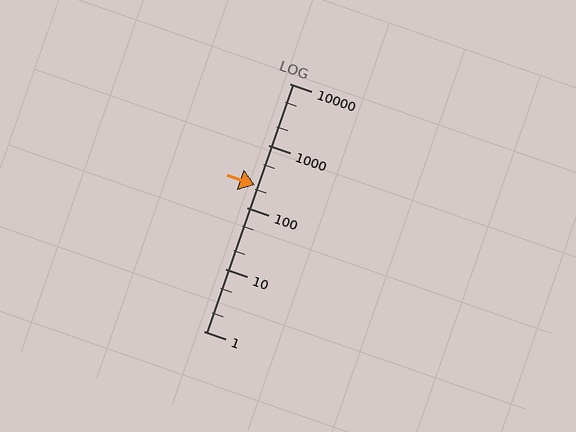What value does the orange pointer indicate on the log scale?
The pointer indicates approximately 230.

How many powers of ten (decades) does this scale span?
The scale spans 4 decades, from 1 to 10000.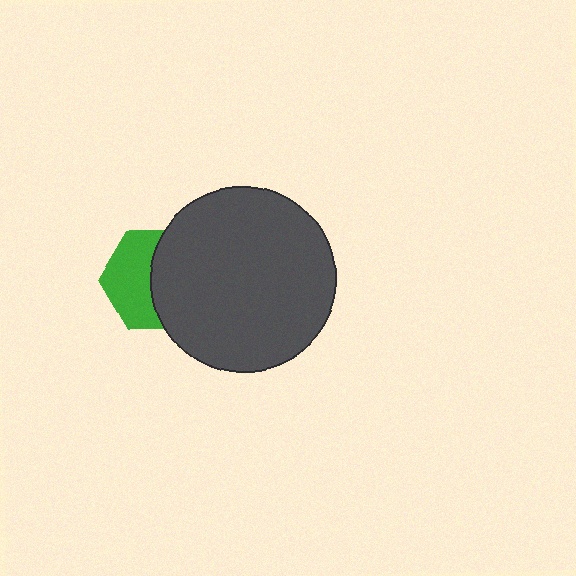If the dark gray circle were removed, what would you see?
You would see the complete green hexagon.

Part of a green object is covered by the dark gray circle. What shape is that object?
It is a hexagon.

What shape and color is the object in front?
The object in front is a dark gray circle.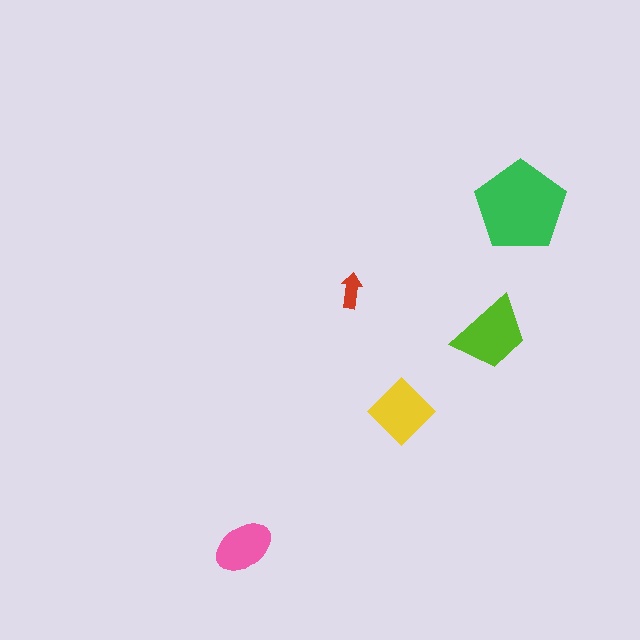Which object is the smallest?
The red arrow.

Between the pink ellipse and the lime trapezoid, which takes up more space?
The lime trapezoid.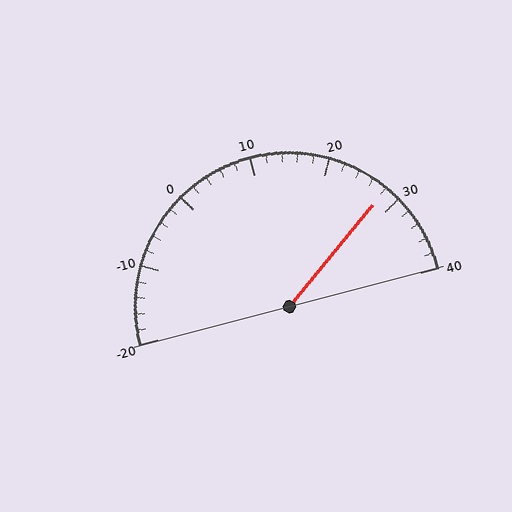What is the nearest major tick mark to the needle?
The nearest major tick mark is 30.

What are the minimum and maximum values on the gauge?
The gauge ranges from -20 to 40.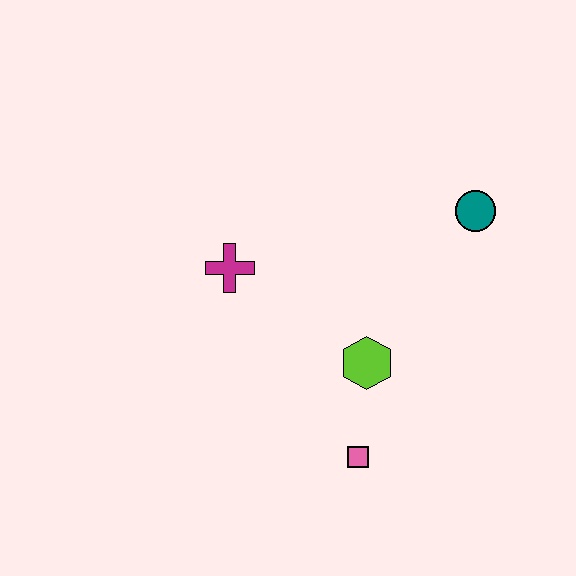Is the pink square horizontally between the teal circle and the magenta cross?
Yes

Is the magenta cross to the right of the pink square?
No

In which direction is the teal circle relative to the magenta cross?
The teal circle is to the right of the magenta cross.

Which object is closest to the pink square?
The lime hexagon is closest to the pink square.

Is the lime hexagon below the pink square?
No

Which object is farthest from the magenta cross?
The teal circle is farthest from the magenta cross.